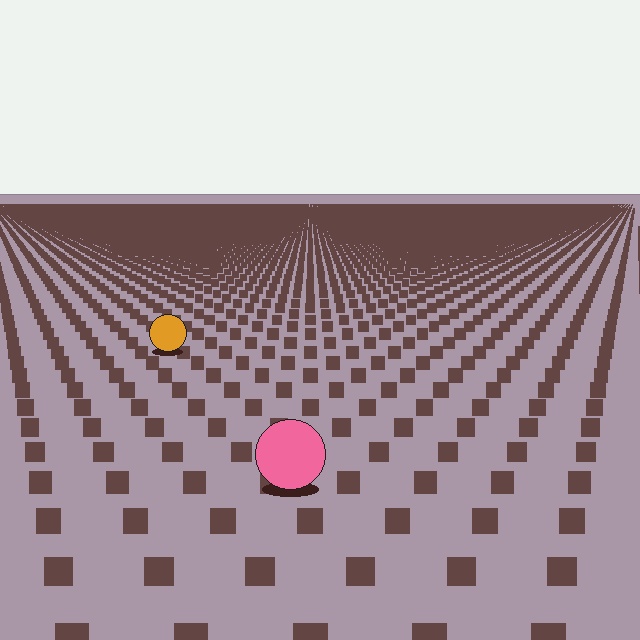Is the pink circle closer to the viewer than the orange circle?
Yes. The pink circle is closer — you can tell from the texture gradient: the ground texture is coarser near it.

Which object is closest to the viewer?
The pink circle is closest. The texture marks near it are larger and more spread out.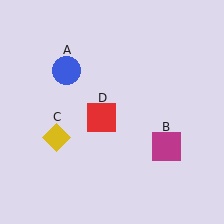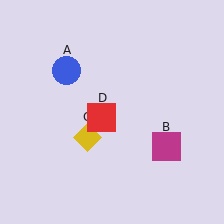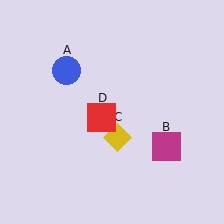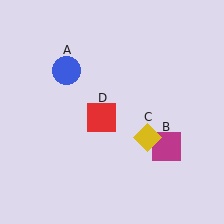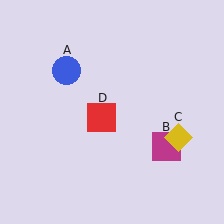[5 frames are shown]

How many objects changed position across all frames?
1 object changed position: yellow diamond (object C).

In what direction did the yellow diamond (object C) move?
The yellow diamond (object C) moved right.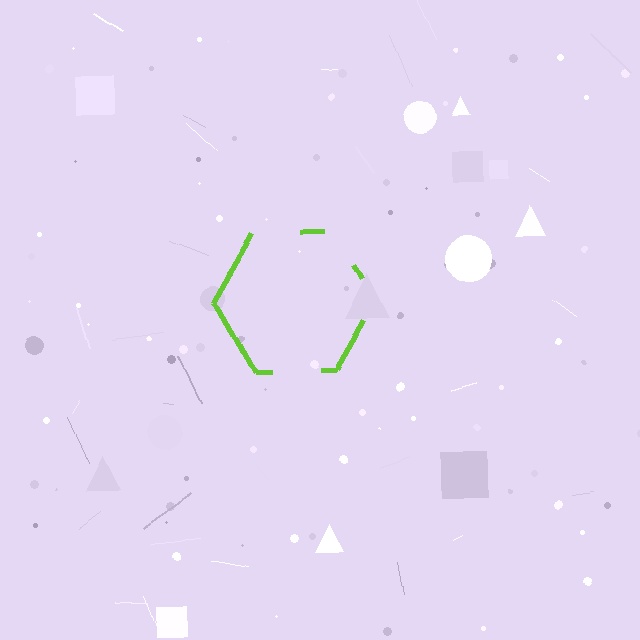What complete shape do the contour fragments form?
The contour fragments form a hexagon.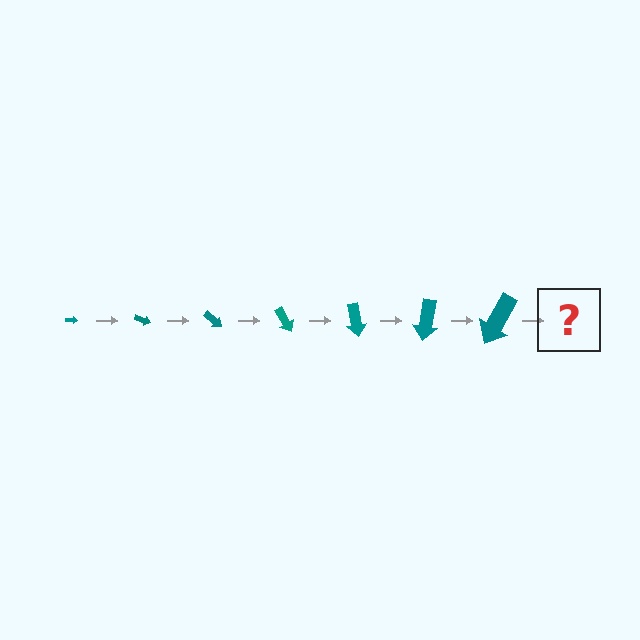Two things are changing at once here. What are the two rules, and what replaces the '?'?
The two rules are that the arrow grows larger each step and it rotates 20 degrees each step. The '?' should be an arrow, larger than the previous one and rotated 140 degrees from the start.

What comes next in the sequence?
The next element should be an arrow, larger than the previous one and rotated 140 degrees from the start.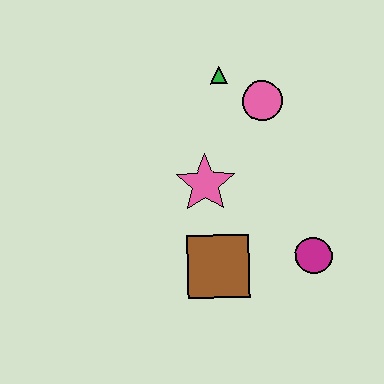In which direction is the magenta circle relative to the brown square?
The magenta circle is to the right of the brown square.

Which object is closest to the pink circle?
The green triangle is closest to the pink circle.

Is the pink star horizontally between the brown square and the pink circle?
No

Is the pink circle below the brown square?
No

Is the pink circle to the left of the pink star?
No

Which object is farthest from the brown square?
The green triangle is farthest from the brown square.